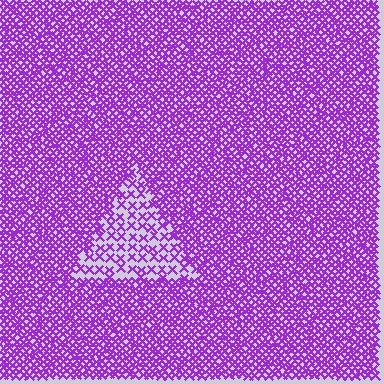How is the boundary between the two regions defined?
The boundary is defined by a change in element density (approximately 2.5x ratio). All elements are the same color, size, and shape.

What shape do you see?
I see a triangle.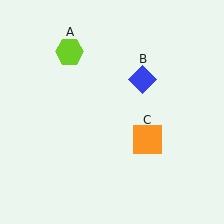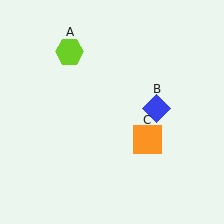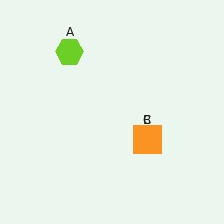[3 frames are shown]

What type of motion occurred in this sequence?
The blue diamond (object B) rotated clockwise around the center of the scene.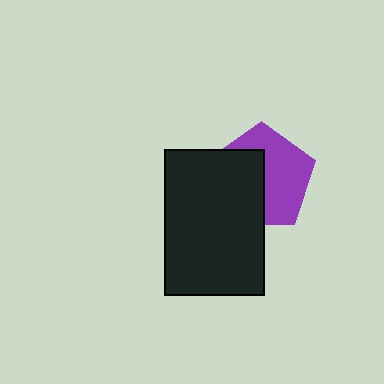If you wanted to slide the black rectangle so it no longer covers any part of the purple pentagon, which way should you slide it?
Slide it left — that is the most direct way to separate the two shapes.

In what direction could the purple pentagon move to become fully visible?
The purple pentagon could move right. That would shift it out from behind the black rectangle entirely.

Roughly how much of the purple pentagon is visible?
About half of it is visible (roughly 53%).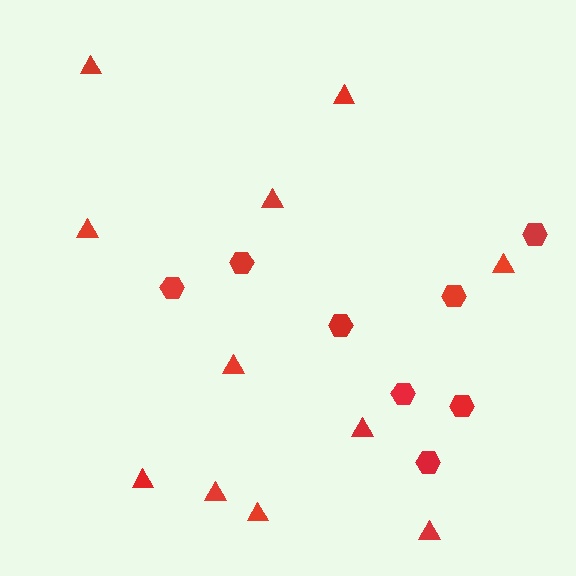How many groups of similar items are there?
There are 2 groups: one group of hexagons (8) and one group of triangles (11).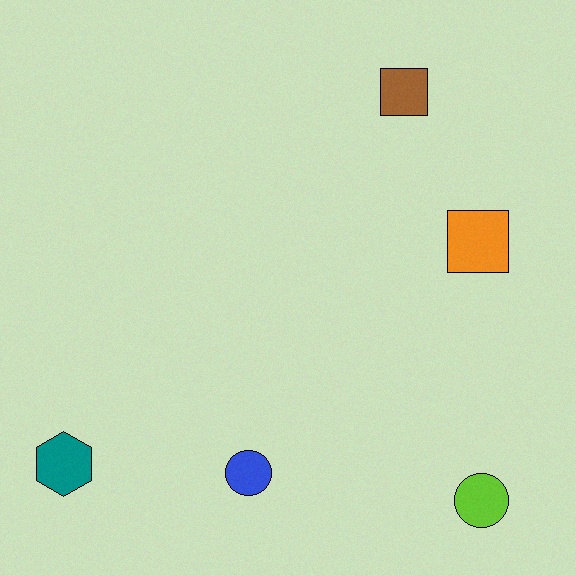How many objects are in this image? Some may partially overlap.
There are 5 objects.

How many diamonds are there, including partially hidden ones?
There are no diamonds.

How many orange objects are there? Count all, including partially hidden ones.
There is 1 orange object.